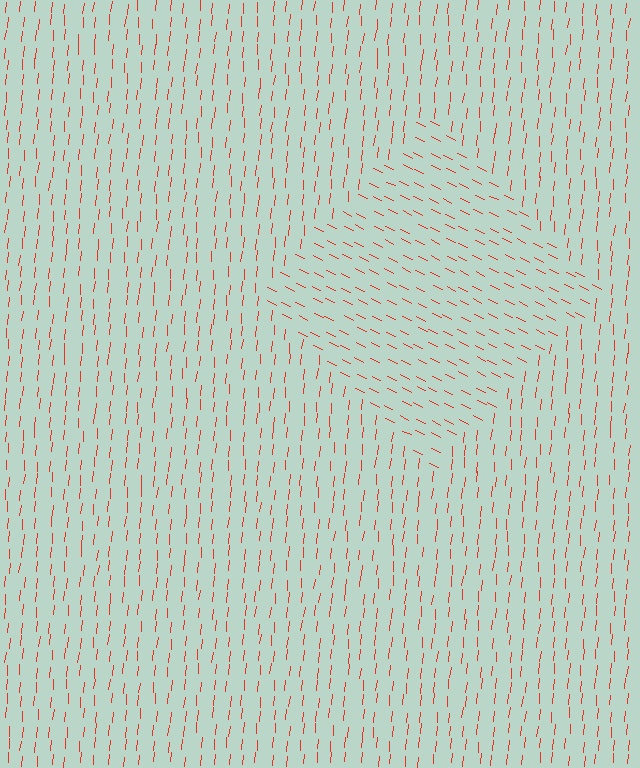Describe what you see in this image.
The image is filled with small red line segments. A diamond region in the image has lines oriented differently from the surrounding lines, creating a visible texture boundary.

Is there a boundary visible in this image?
Yes, there is a texture boundary formed by a change in line orientation.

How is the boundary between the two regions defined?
The boundary is defined purely by a change in line orientation (approximately 69 degrees difference). All lines are the same color and thickness.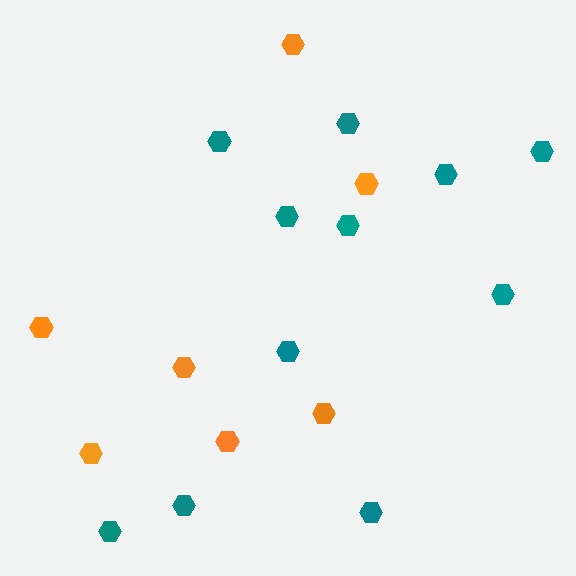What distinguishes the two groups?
There are 2 groups: one group of orange hexagons (7) and one group of teal hexagons (11).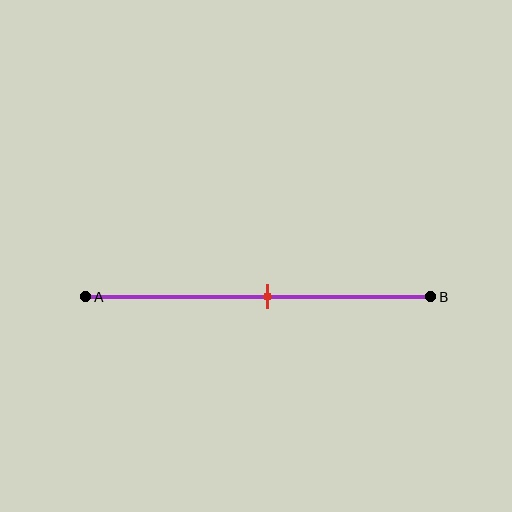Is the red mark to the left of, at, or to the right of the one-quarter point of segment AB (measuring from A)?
The red mark is to the right of the one-quarter point of segment AB.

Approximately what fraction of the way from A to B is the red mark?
The red mark is approximately 55% of the way from A to B.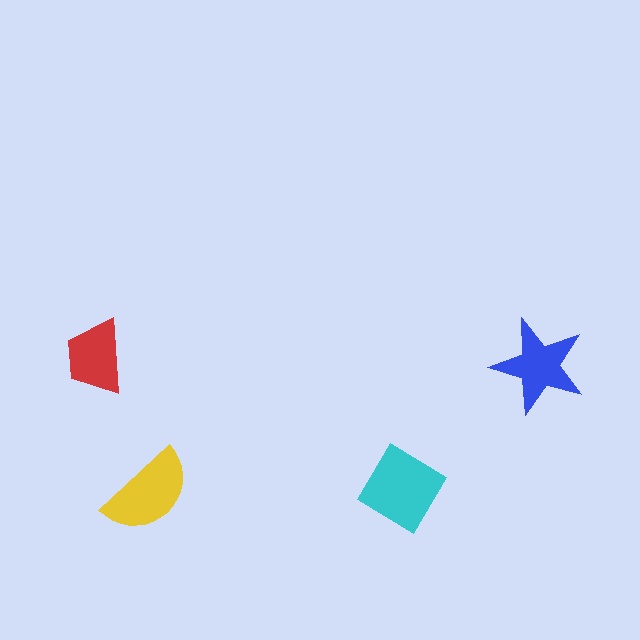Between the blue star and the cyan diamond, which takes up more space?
The cyan diamond.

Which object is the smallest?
The red trapezoid.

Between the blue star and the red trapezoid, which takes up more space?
The blue star.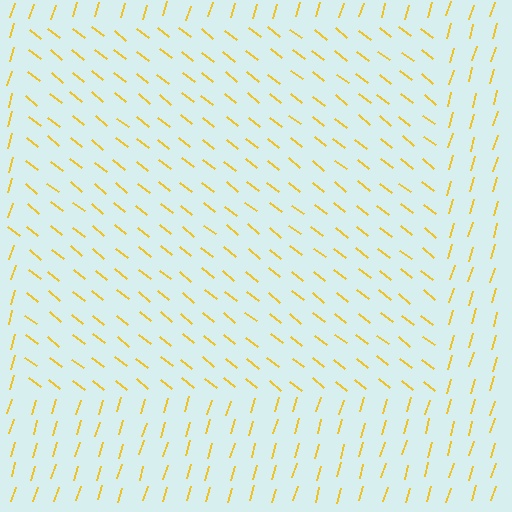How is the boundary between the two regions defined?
The boundary is defined purely by a change in line orientation (approximately 68 degrees difference). All lines are the same color and thickness.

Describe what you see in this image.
The image is filled with small yellow line segments. A rectangle region in the image has lines oriented differently from the surrounding lines, creating a visible texture boundary.